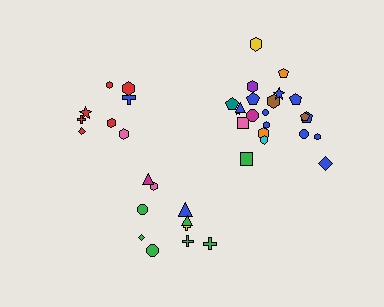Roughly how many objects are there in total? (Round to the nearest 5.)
Roughly 40 objects in total.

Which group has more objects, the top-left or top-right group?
The top-right group.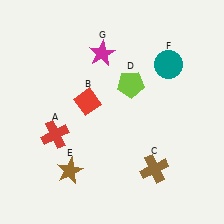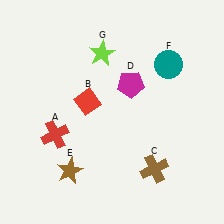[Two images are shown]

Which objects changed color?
D changed from lime to magenta. G changed from magenta to lime.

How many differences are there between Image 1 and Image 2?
There are 2 differences between the two images.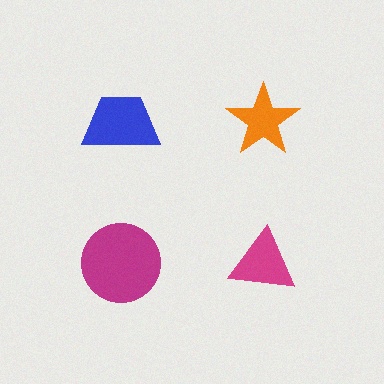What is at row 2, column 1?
A magenta circle.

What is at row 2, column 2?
A magenta triangle.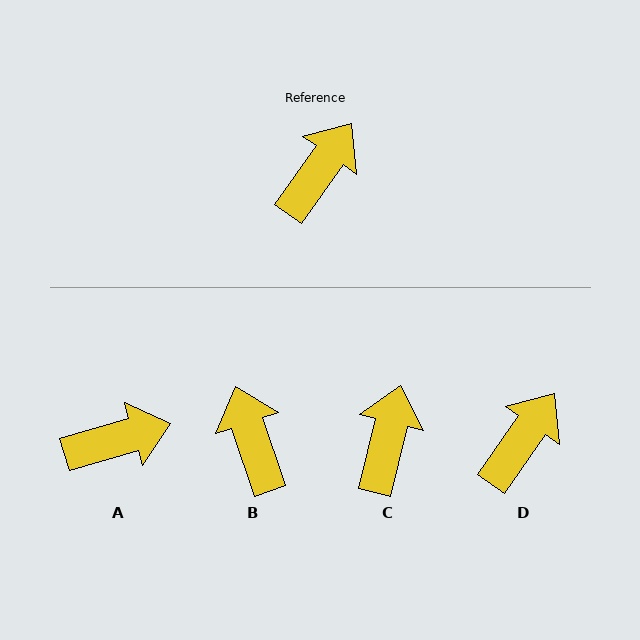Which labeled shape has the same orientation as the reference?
D.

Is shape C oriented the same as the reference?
No, it is off by about 21 degrees.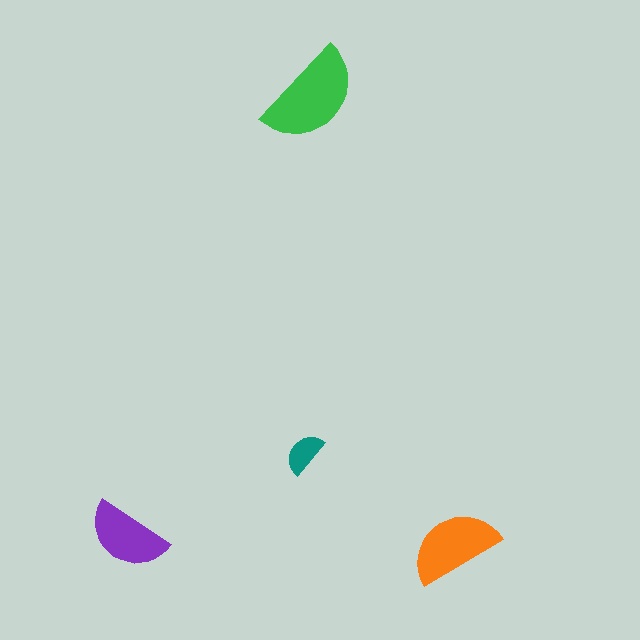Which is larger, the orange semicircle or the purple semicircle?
The orange one.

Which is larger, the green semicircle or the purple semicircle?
The green one.